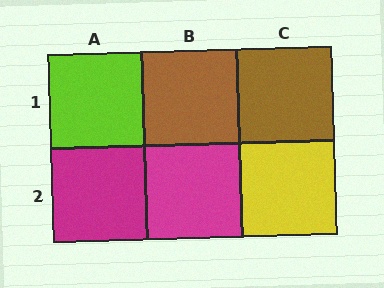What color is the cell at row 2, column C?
Yellow.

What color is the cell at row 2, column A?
Magenta.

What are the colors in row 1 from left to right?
Lime, brown, brown.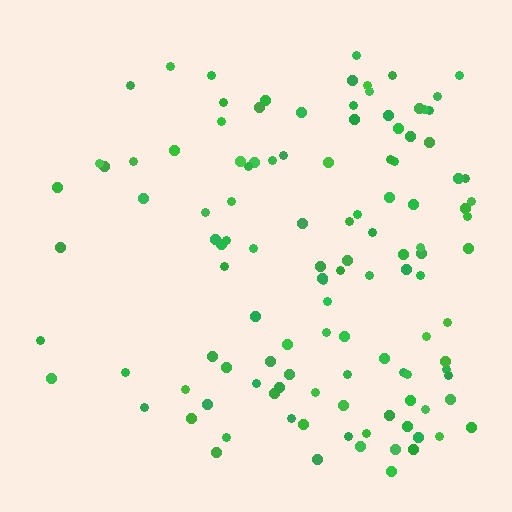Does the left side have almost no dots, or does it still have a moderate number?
Still a moderate number, just noticeably fewer than the right.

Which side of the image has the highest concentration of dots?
The right.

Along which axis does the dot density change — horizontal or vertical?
Horizontal.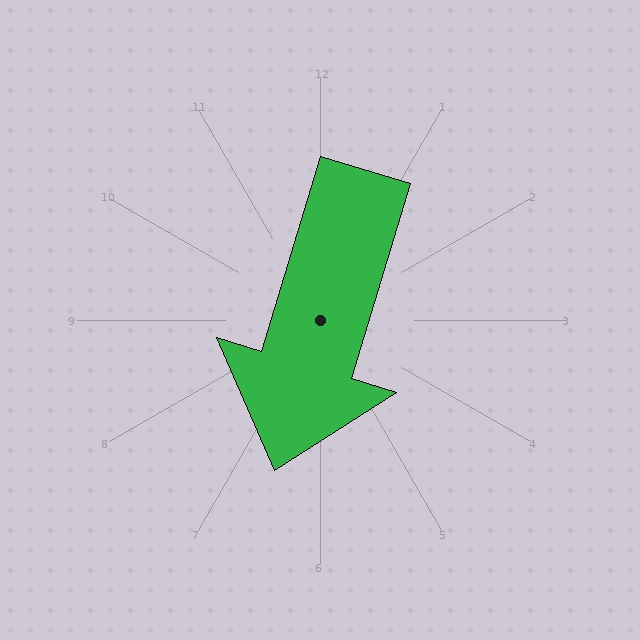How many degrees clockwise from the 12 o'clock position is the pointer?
Approximately 197 degrees.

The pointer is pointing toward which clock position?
Roughly 7 o'clock.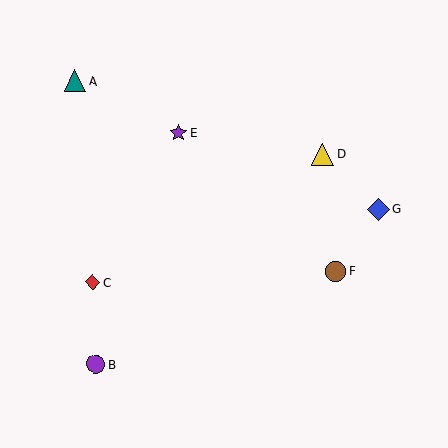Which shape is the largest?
The yellow triangle (labeled D) is the largest.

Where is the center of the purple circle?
The center of the purple circle is at (96, 364).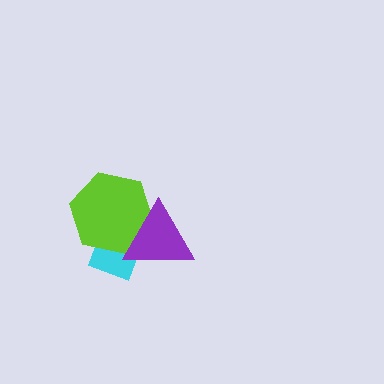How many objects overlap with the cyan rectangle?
2 objects overlap with the cyan rectangle.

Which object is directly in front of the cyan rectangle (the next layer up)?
The lime hexagon is directly in front of the cyan rectangle.